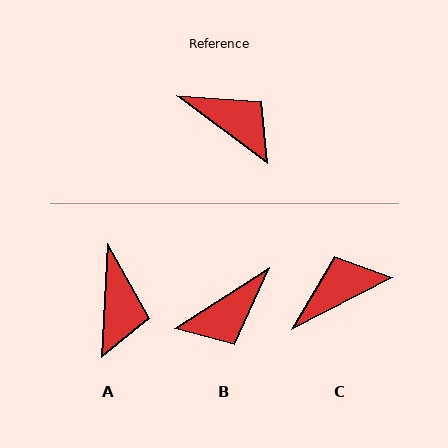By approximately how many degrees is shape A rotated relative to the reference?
Approximately 57 degrees clockwise.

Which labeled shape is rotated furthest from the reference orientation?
B, about 110 degrees away.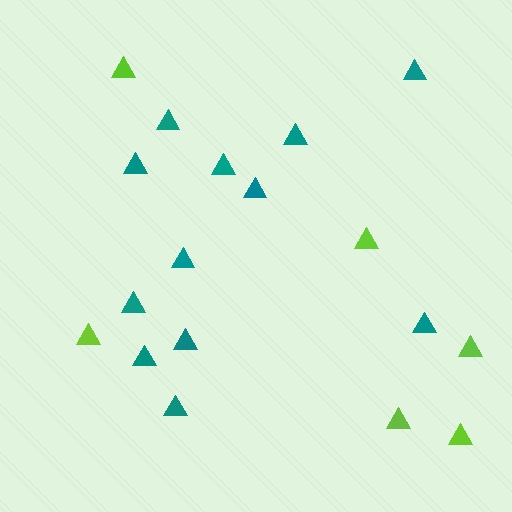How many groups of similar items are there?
There are 2 groups: one group of teal triangles (12) and one group of lime triangles (6).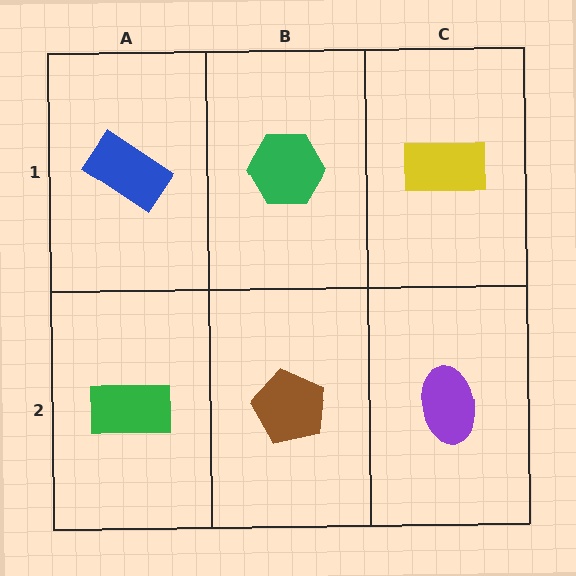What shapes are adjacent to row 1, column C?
A purple ellipse (row 2, column C), a green hexagon (row 1, column B).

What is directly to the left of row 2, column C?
A brown pentagon.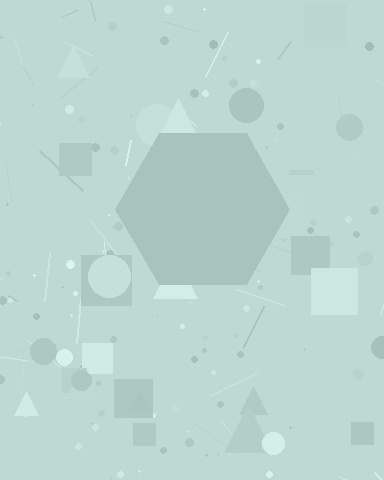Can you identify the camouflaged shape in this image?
The camouflaged shape is a hexagon.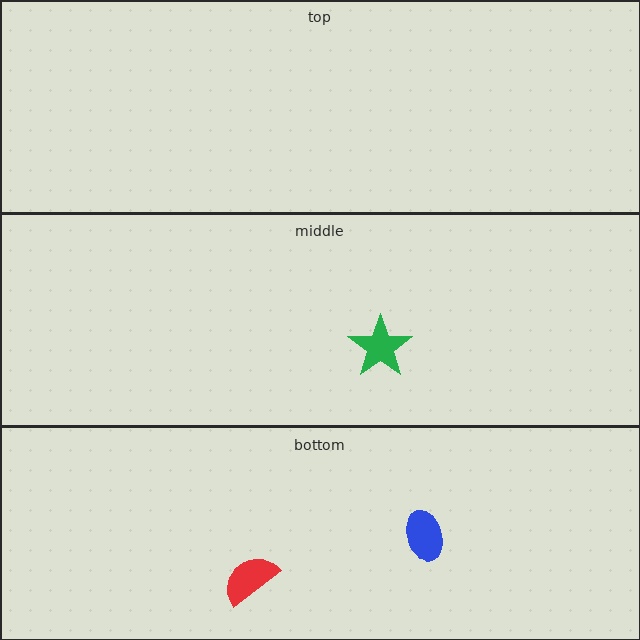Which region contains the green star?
The middle region.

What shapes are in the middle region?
The green star.